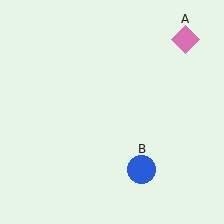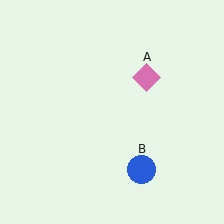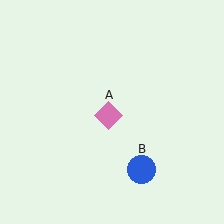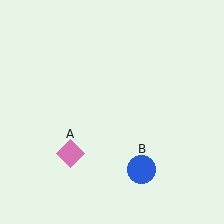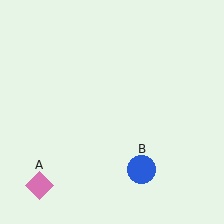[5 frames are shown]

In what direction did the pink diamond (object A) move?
The pink diamond (object A) moved down and to the left.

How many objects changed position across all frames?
1 object changed position: pink diamond (object A).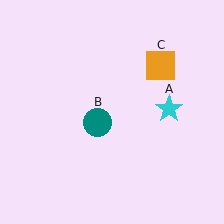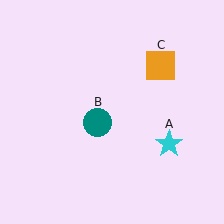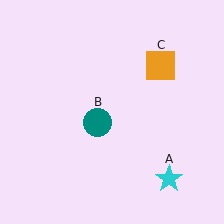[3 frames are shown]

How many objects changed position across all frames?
1 object changed position: cyan star (object A).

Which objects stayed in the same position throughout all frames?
Teal circle (object B) and orange square (object C) remained stationary.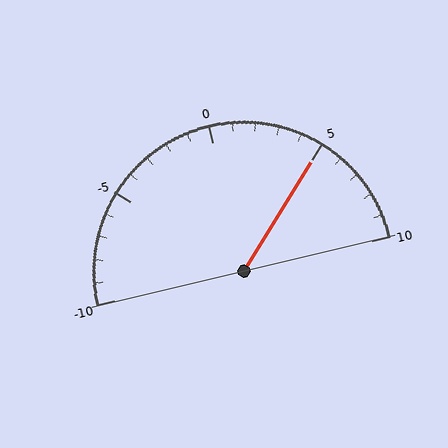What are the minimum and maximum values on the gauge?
The gauge ranges from -10 to 10.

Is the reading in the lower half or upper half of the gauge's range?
The reading is in the upper half of the range (-10 to 10).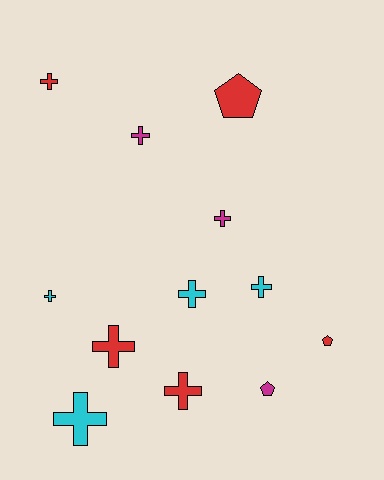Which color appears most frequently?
Red, with 5 objects.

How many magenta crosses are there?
There are 2 magenta crosses.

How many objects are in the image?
There are 12 objects.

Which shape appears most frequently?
Cross, with 9 objects.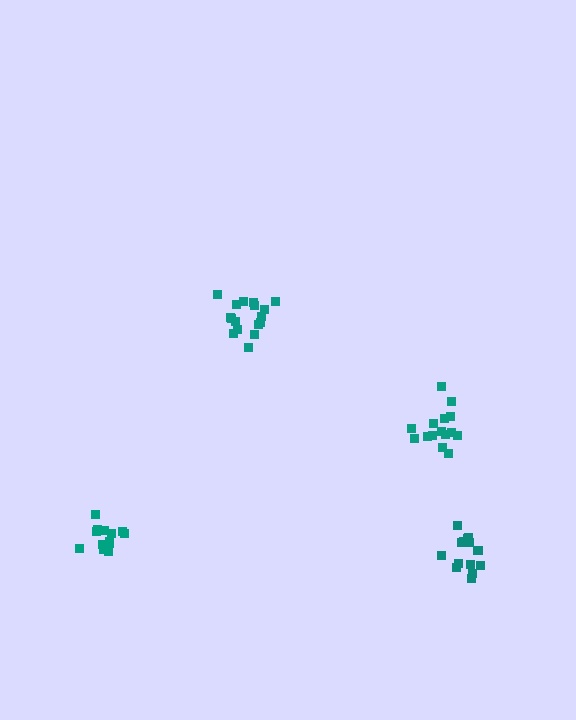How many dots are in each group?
Group 1: 15 dots, Group 2: 15 dots, Group 3: 14 dots, Group 4: 17 dots (61 total).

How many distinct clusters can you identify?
There are 4 distinct clusters.